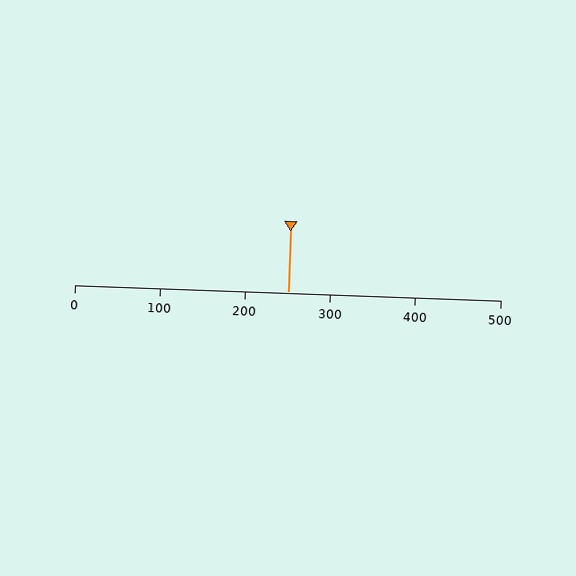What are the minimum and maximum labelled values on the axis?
The axis runs from 0 to 500.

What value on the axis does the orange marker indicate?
The marker indicates approximately 250.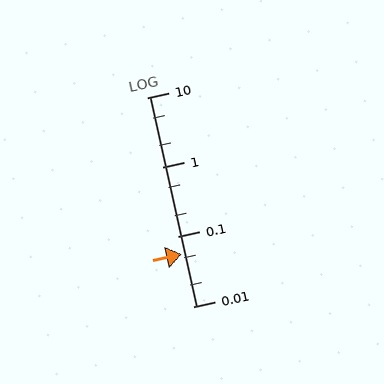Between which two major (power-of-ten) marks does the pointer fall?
The pointer is between 0.01 and 0.1.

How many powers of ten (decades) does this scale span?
The scale spans 3 decades, from 0.01 to 10.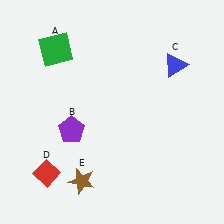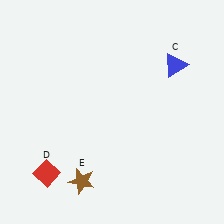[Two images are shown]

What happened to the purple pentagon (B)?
The purple pentagon (B) was removed in Image 2. It was in the bottom-left area of Image 1.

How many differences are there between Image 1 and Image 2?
There are 2 differences between the two images.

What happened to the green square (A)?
The green square (A) was removed in Image 2. It was in the top-left area of Image 1.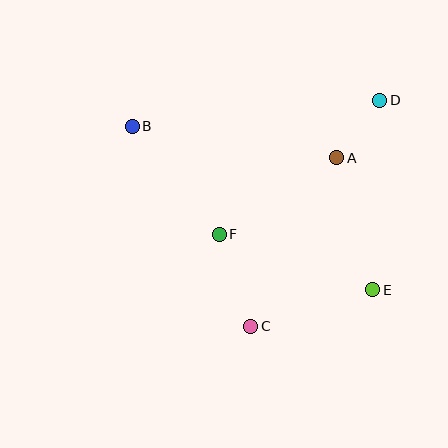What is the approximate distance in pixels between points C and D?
The distance between C and D is approximately 260 pixels.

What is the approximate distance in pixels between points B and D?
The distance between B and D is approximately 248 pixels.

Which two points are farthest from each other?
Points B and E are farthest from each other.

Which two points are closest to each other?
Points A and D are closest to each other.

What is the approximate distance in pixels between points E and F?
The distance between E and F is approximately 163 pixels.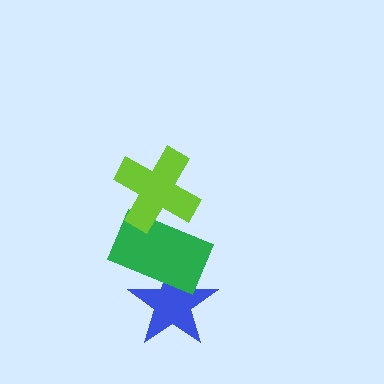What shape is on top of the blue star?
The green rectangle is on top of the blue star.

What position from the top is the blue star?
The blue star is 3rd from the top.